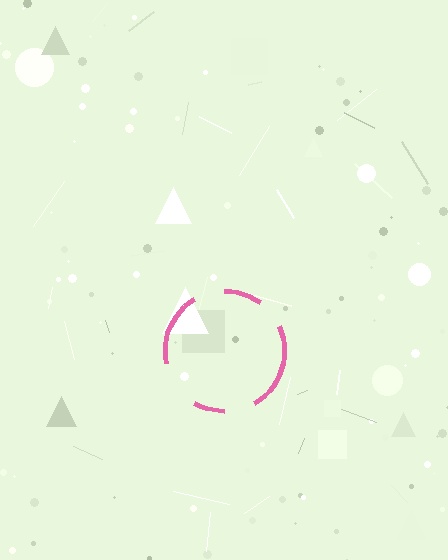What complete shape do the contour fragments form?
The contour fragments form a circle.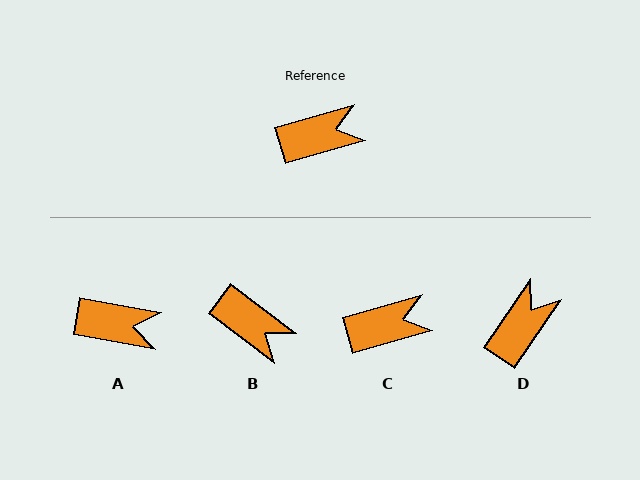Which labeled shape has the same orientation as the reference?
C.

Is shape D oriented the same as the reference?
No, it is off by about 40 degrees.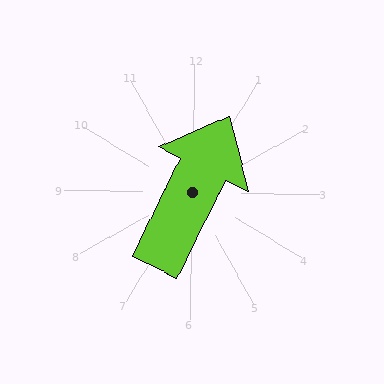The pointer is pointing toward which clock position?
Roughly 1 o'clock.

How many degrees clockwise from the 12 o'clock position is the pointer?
Approximately 25 degrees.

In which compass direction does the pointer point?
Northeast.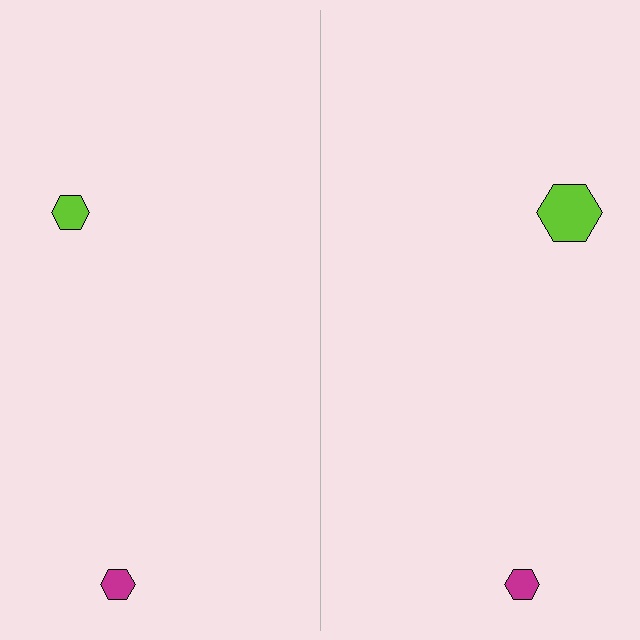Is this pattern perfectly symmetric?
No, the pattern is not perfectly symmetric. The lime hexagon on the right side has a different size than its mirror counterpart.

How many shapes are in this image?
There are 4 shapes in this image.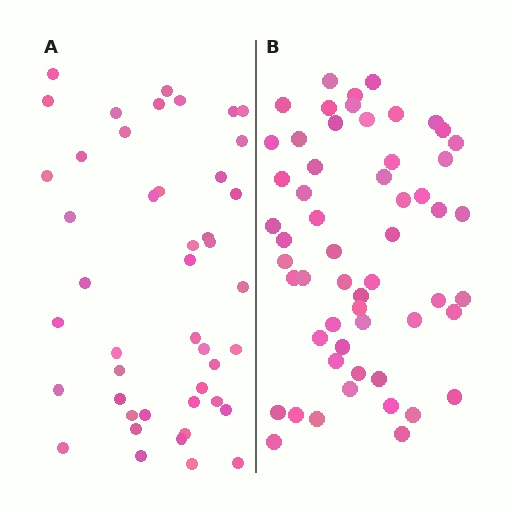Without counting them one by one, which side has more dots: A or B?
Region B (the right region) has more dots.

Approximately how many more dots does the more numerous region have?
Region B has roughly 12 or so more dots than region A.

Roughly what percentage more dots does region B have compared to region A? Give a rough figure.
About 25% more.